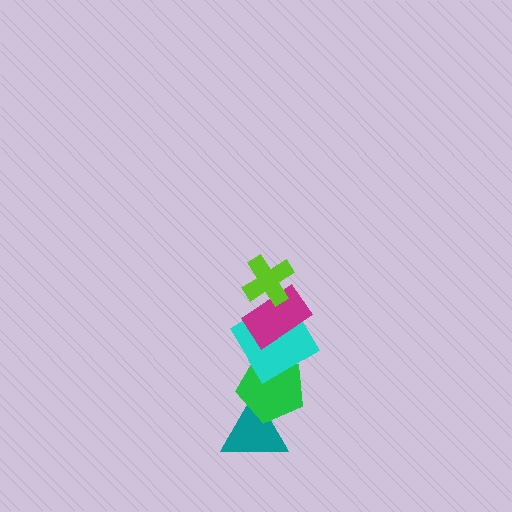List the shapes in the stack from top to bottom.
From top to bottom: the lime cross, the magenta rectangle, the cyan diamond, the green pentagon, the teal triangle.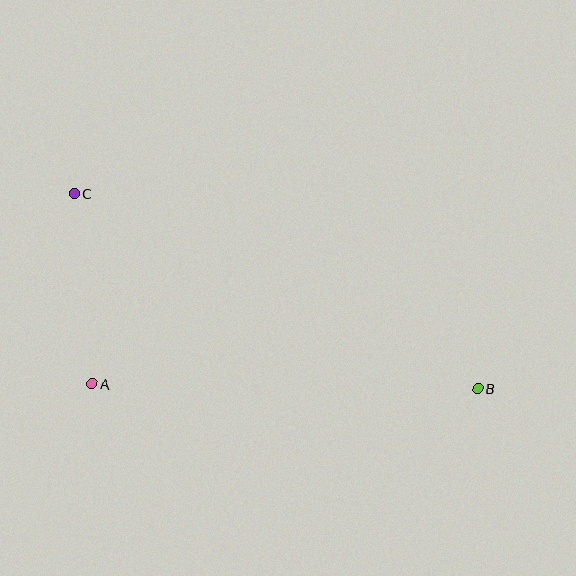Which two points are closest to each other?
Points A and C are closest to each other.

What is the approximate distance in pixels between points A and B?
The distance between A and B is approximately 386 pixels.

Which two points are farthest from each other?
Points B and C are farthest from each other.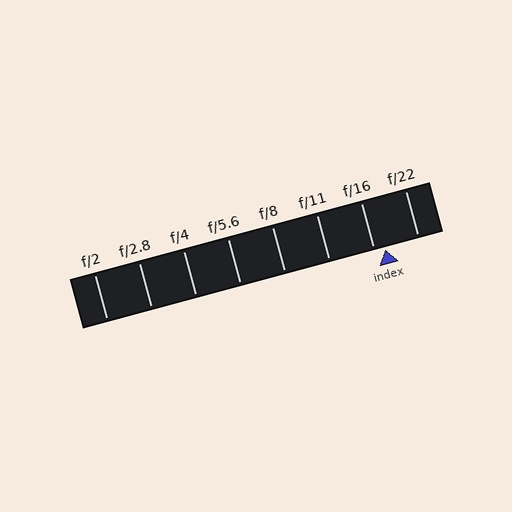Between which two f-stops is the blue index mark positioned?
The index mark is between f/16 and f/22.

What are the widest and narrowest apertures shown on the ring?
The widest aperture shown is f/2 and the narrowest is f/22.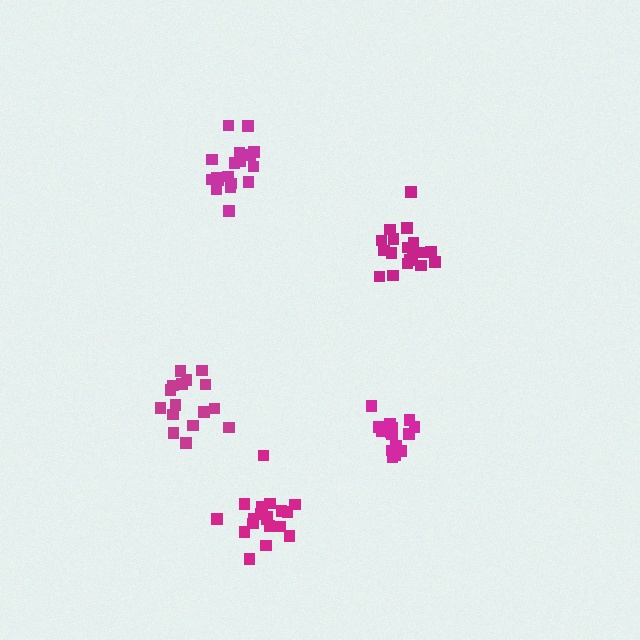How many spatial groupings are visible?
There are 5 spatial groupings.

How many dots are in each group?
Group 1: 18 dots, Group 2: 16 dots, Group 3: 16 dots, Group 4: 19 dots, Group 5: 20 dots (89 total).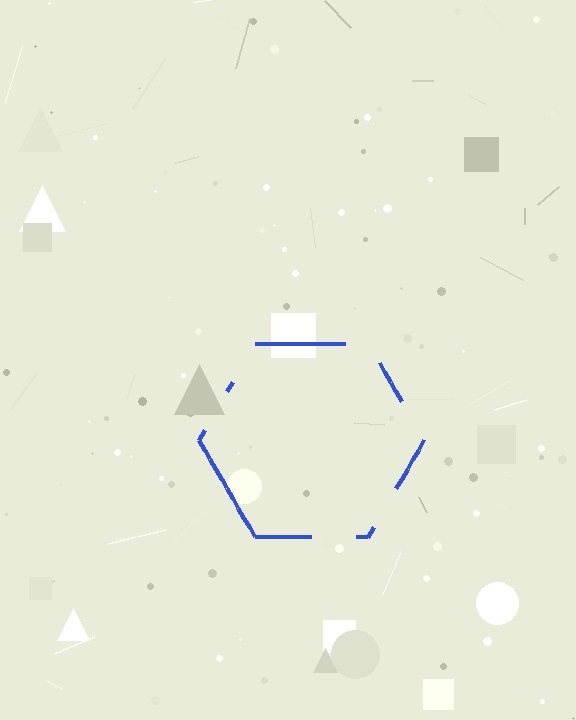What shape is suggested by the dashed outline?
The dashed outline suggests a hexagon.